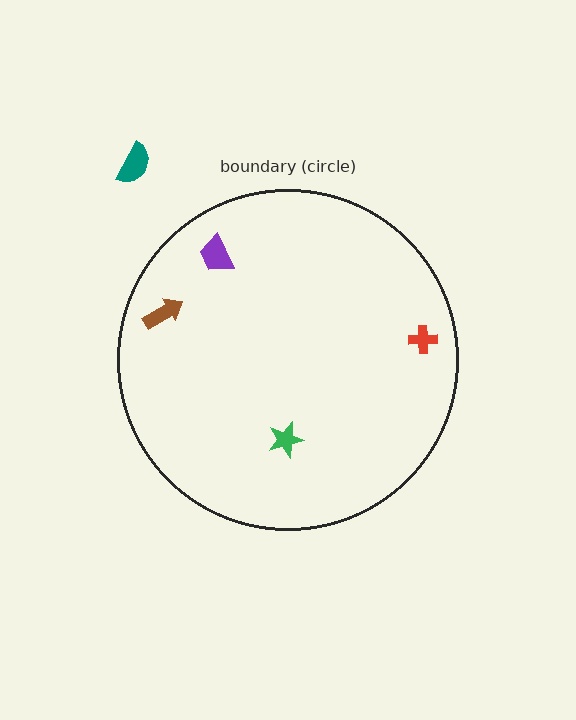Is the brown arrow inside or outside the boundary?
Inside.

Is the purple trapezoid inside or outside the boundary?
Inside.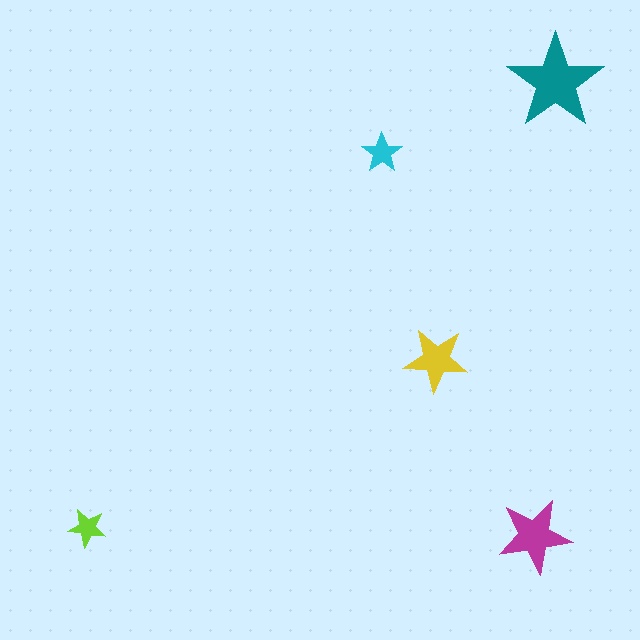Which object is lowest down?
The magenta star is bottommost.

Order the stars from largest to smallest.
the teal one, the magenta one, the yellow one, the cyan one, the lime one.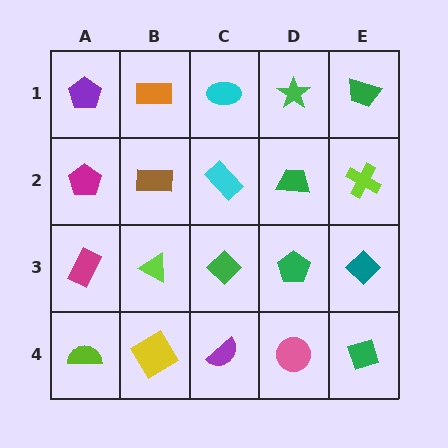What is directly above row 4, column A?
A magenta rectangle.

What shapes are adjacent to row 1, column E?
A lime cross (row 2, column E), a green star (row 1, column D).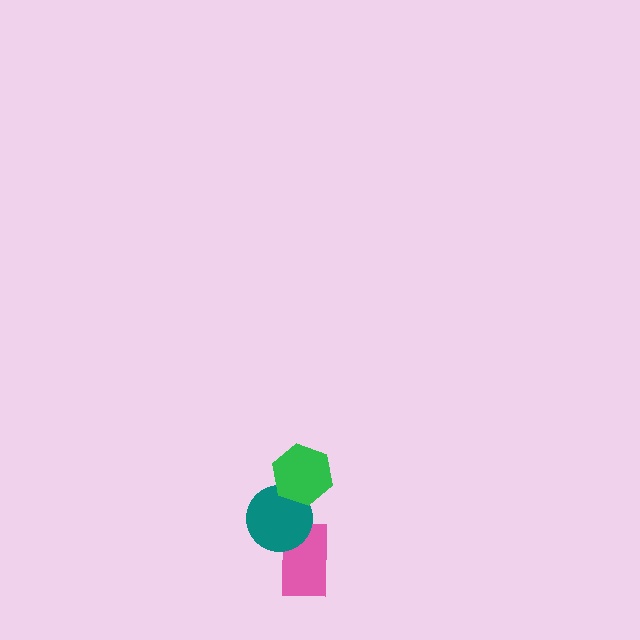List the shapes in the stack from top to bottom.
From top to bottom: the green hexagon, the teal circle, the pink rectangle.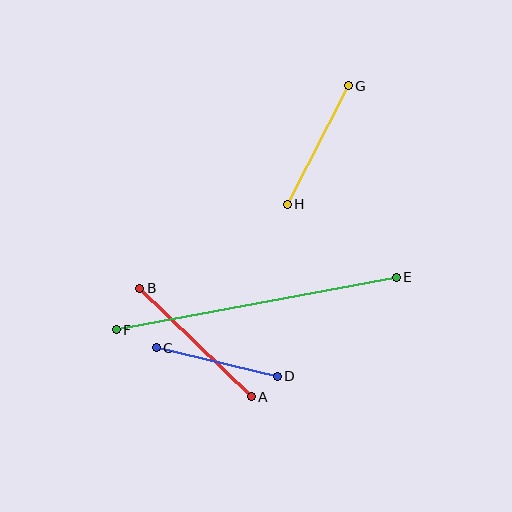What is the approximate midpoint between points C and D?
The midpoint is at approximately (217, 362) pixels.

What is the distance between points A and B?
The distance is approximately 156 pixels.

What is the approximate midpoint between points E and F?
The midpoint is at approximately (256, 304) pixels.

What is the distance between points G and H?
The distance is approximately 133 pixels.